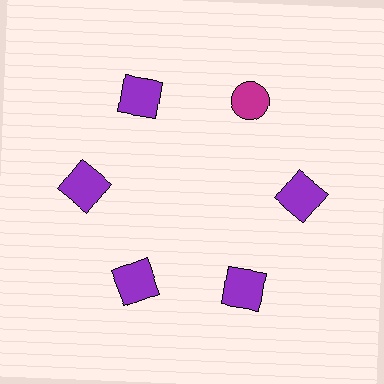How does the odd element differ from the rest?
It differs in both color (magenta instead of purple) and shape (circle instead of square).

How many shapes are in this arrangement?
There are 6 shapes arranged in a ring pattern.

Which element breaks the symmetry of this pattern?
The magenta circle at roughly the 1 o'clock position breaks the symmetry. All other shapes are purple squares.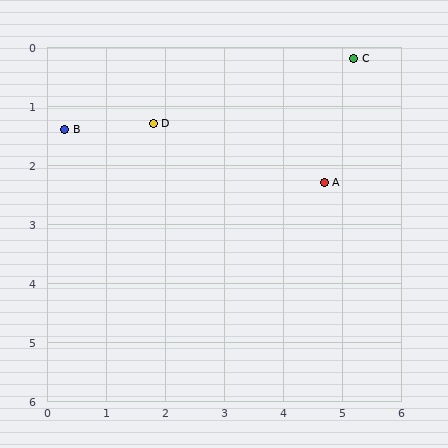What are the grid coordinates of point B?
Point B is at approximately (0.3, 1.4).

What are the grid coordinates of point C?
Point C is at approximately (5.2, 0.2).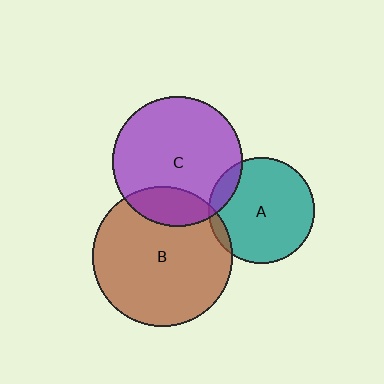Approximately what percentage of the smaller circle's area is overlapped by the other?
Approximately 5%.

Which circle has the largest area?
Circle B (brown).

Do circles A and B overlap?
Yes.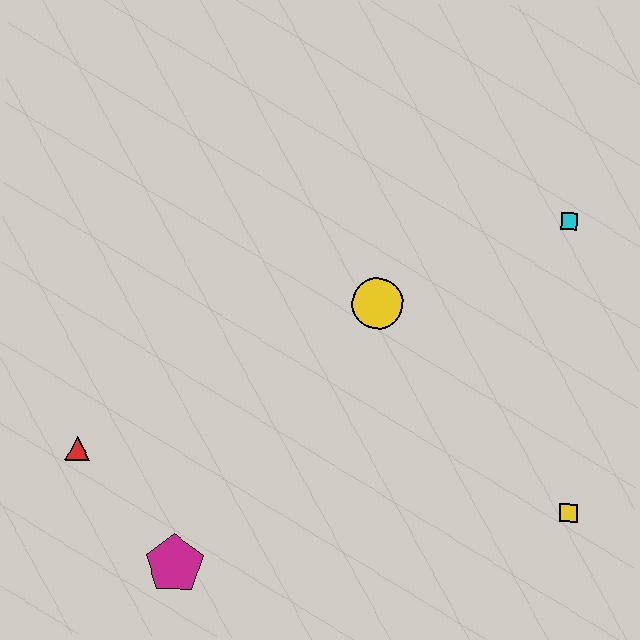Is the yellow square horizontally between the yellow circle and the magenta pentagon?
No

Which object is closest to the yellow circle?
The cyan square is closest to the yellow circle.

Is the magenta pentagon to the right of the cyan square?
No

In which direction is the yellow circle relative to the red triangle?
The yellow circle is to the right of the red triangle.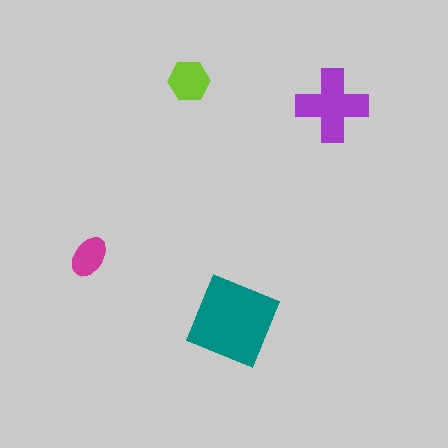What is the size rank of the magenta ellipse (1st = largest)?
4th.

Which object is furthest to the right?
The purple cross is rightmost.